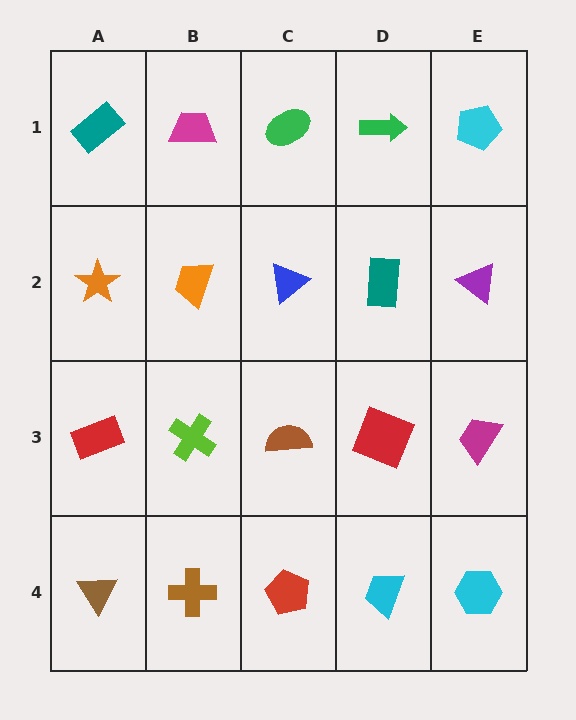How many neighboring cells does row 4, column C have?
3.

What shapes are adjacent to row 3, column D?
A teal rectangle (row 2, column D), a cyan trapezoid (row 4, column D), a brown semicircle (row 3, column C), a magenta trapezoid (row 3, column E).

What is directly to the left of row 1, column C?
A magenta trapezoid.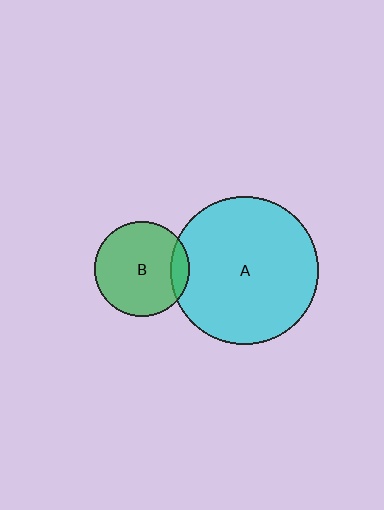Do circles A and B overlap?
Yes.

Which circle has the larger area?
Circle A (cyan).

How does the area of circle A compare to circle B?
Approximately 2.5 times.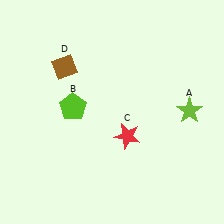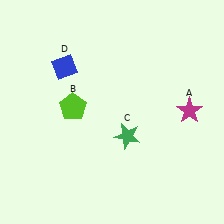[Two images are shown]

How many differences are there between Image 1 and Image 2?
There are 3 differences between the two images.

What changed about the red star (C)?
In Image 1, C is red. In Image 2, it changed to green.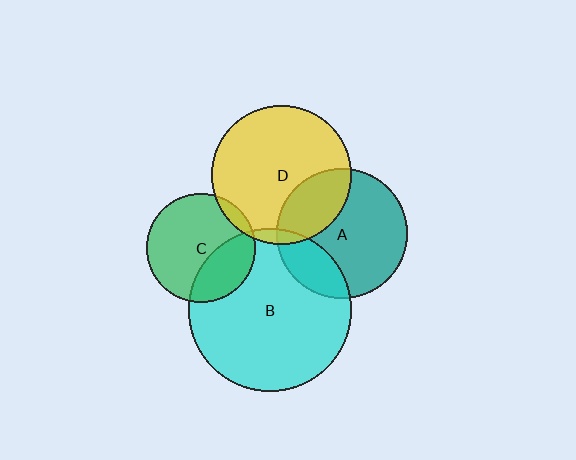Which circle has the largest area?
Circle B (cyan).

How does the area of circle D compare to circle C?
Approximately 1.6 times.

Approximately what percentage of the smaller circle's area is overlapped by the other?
Approximately 30%.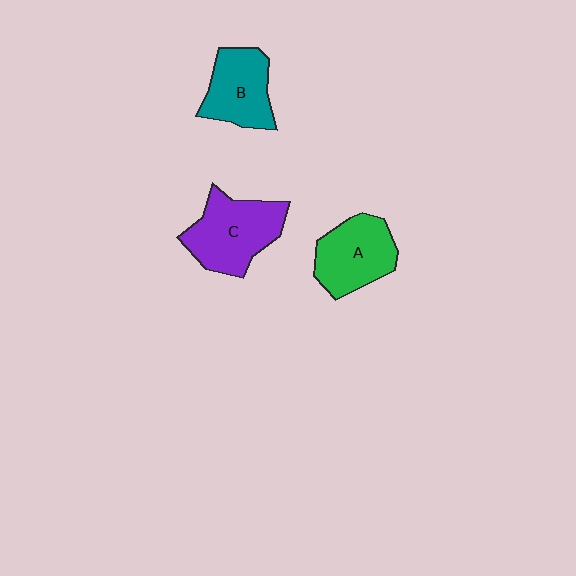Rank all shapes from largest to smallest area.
From largest to smallest: C (purple), A (green), B (teal).